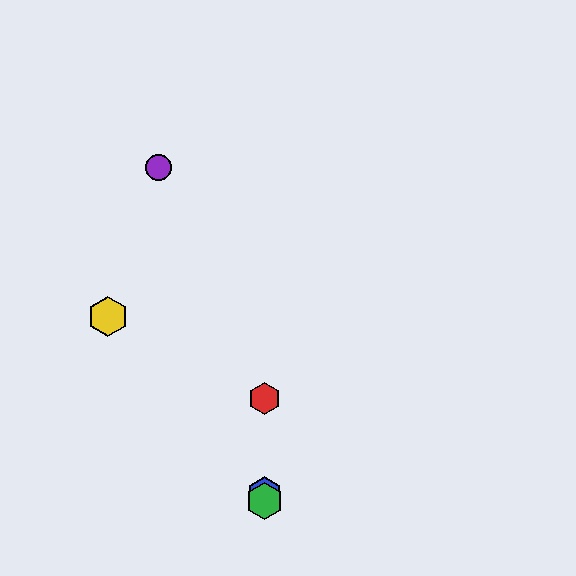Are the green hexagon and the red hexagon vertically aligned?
Yes, both are at x≈265.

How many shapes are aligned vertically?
3 shapes (the red hexagon, the blue hexagon, the green hexagon) are aligned vertically.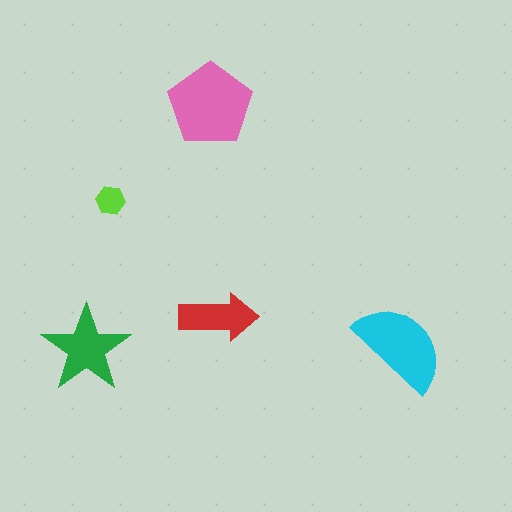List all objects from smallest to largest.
The lime hexagon, the red arrow, the green star, the cyan semicircle, the pink pentagon.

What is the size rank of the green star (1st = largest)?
3rd.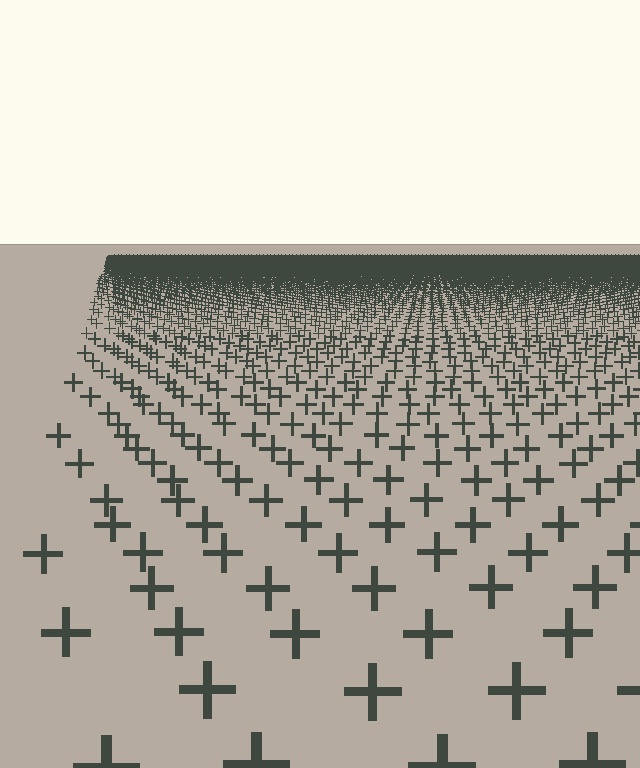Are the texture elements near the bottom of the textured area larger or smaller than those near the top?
Larger. Near the bottom, elements are closer to the viewer and appear at a bigger on-screen size.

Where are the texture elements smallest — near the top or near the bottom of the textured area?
Near the top.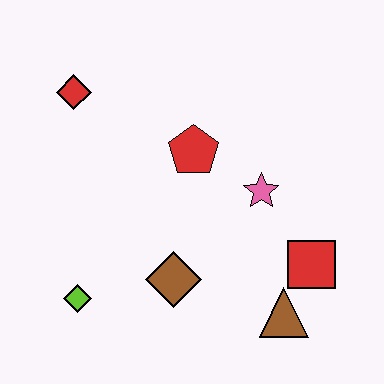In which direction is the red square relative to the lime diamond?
The red square is to the right of the lime diamond.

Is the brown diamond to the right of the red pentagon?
No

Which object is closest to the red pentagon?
The pink star is closest to the red pentagon.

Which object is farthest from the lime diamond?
The red square is farthest from the lime diamond.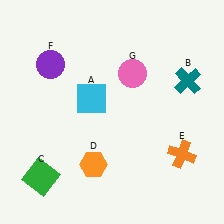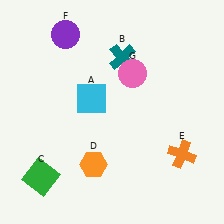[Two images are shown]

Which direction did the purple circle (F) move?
The purple circle (F) moved up.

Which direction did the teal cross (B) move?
The teal cross (B) moved left.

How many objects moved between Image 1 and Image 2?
2 objects moved between the two images.